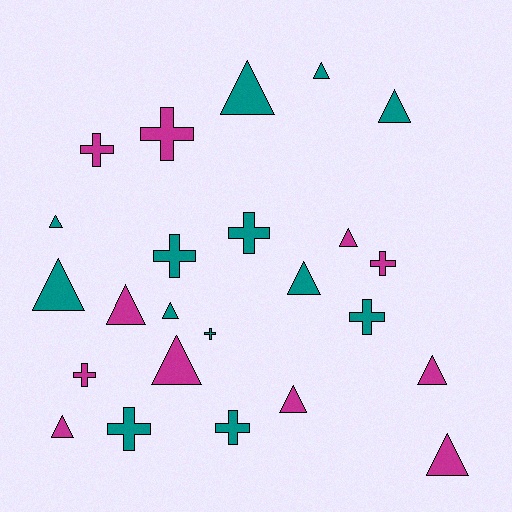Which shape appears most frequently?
Triangle, with 14 objects.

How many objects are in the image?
There are 24 objects.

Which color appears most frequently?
Teal, with 13 objects.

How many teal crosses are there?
There are 6 teal crosses.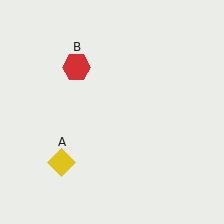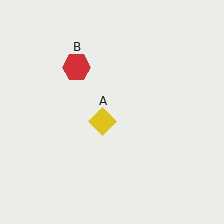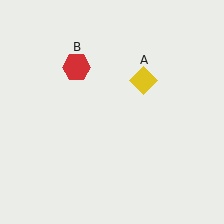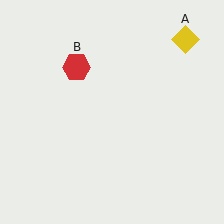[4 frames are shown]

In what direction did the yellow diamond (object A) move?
The yellow diamond (object A) moved up and to the right.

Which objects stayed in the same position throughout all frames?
Red hexagon (object B) remained stationary.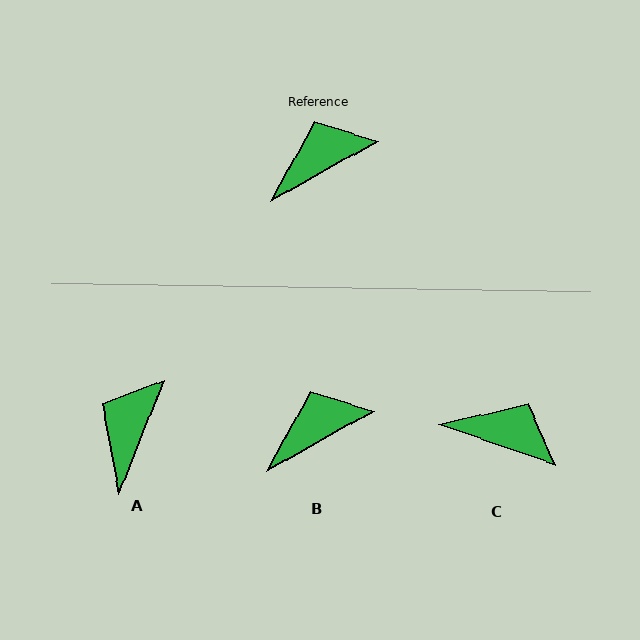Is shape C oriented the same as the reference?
No, it is off by about 49 degrees.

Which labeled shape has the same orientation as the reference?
B.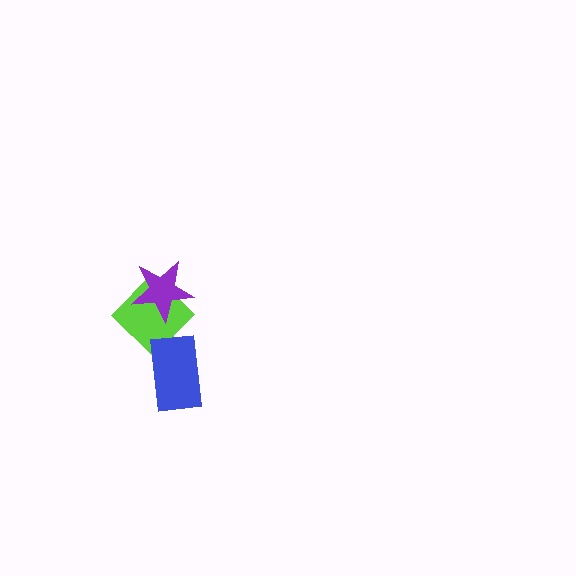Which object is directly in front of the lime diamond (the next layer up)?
The purple star is directly in front of the lime diamond.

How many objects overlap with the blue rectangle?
1 object overlaps with the blue rectangle.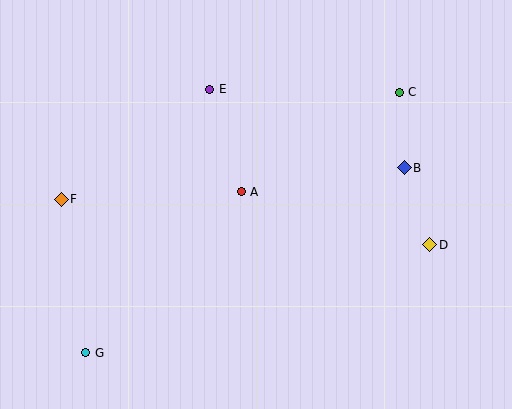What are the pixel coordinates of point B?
Point B is at (404, 168).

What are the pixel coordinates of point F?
Point F is at (61, 199).